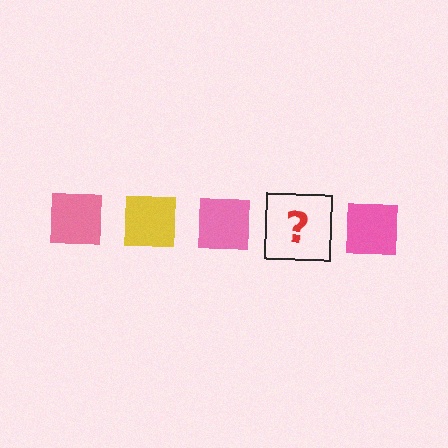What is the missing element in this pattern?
The missing element is a yellow square.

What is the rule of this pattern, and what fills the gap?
The rule is that the pattern cycles through pink, yellow squares. The gap should be filled with a yellow square.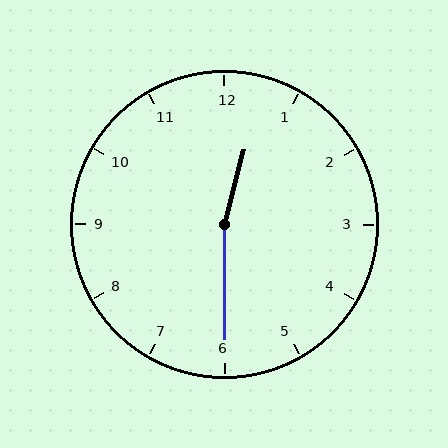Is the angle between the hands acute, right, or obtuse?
It is obtuse.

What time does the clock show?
12:30.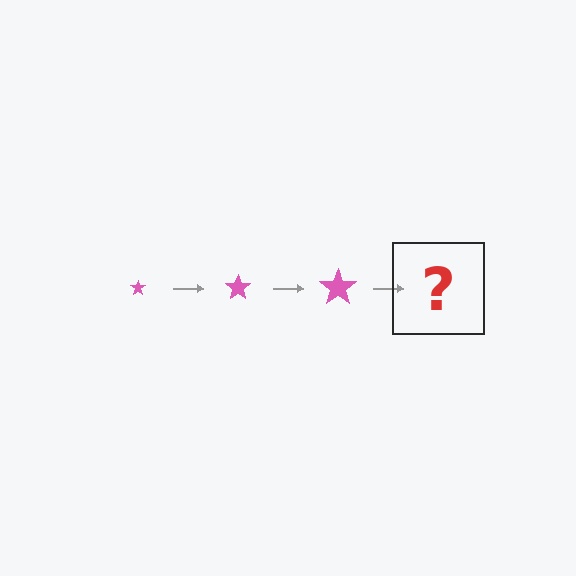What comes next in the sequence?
The next element should be a pink star, larger than the previous one.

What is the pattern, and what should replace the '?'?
The pattern is that the star gets progressively larger each step. The '?' should be a pink star, larger than the previous one.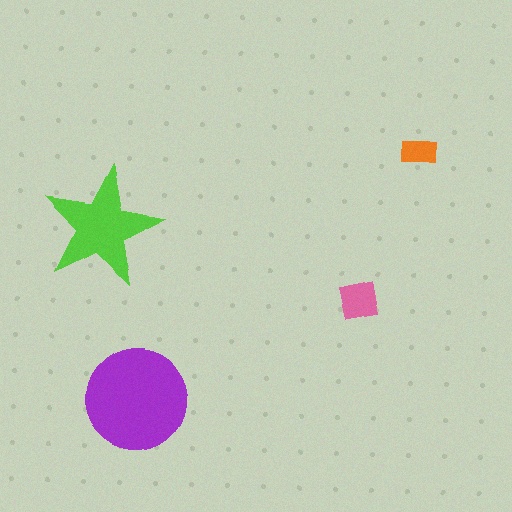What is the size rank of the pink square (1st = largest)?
3rd.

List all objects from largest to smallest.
The purple circle, the lime star, the pink square, the orange rectangle.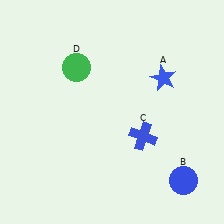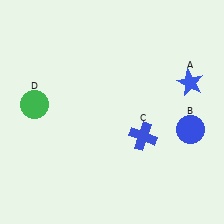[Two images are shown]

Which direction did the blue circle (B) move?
The blue circle (B) moved up.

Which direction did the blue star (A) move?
The blue star (A) moved right.